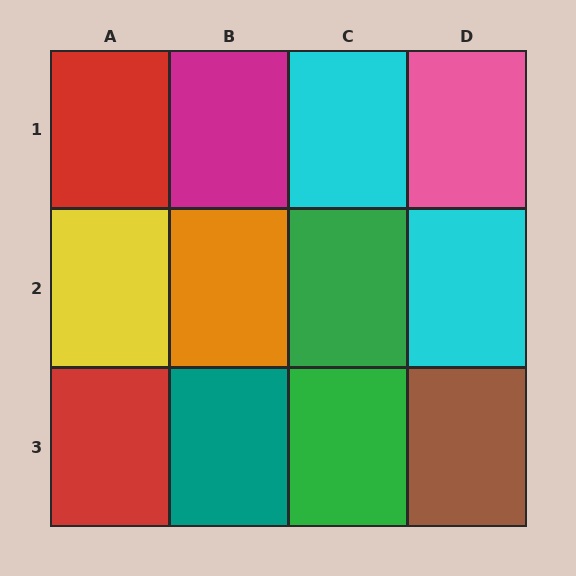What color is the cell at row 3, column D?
Brown.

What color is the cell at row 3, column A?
Red.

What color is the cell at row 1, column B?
Magenta.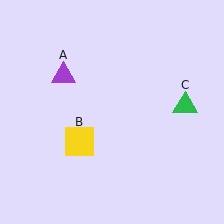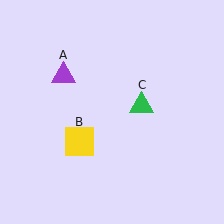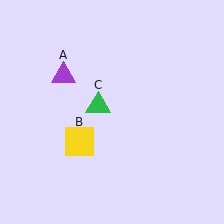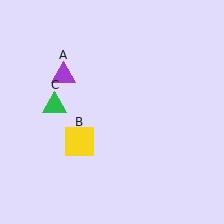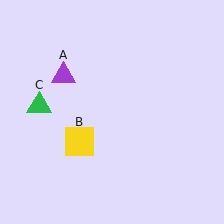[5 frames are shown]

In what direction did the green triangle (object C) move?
The green triangle (object C) moved left.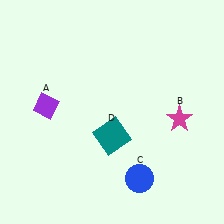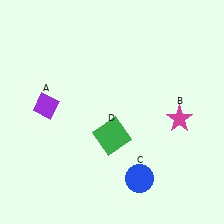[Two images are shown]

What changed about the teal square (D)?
In Image 1, D is teal. In Image 2, it changed to green.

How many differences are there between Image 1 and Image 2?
There is 1 difference between the two images.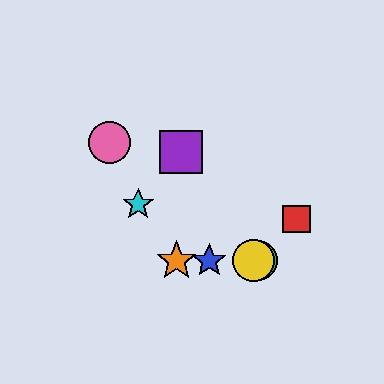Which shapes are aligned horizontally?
The blue star, the green circle, the yellow circle, the orange star are aligned horizontally.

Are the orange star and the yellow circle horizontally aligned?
Yes, both are at y≈261.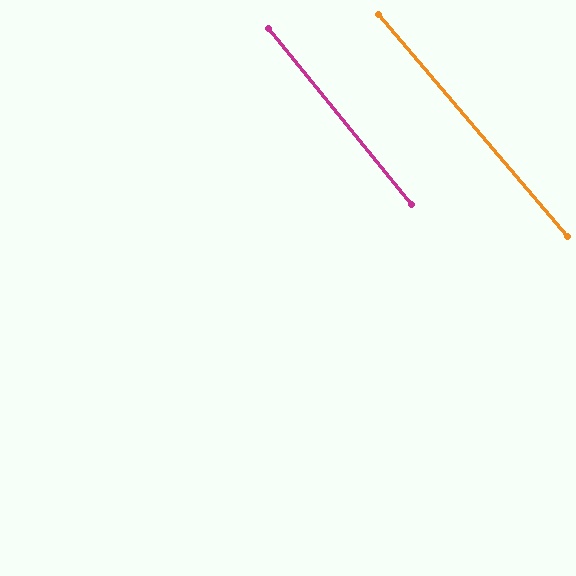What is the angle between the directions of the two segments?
Approximately 1 degree.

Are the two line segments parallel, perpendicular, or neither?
Parallel — their directions differ by only 1.4°.